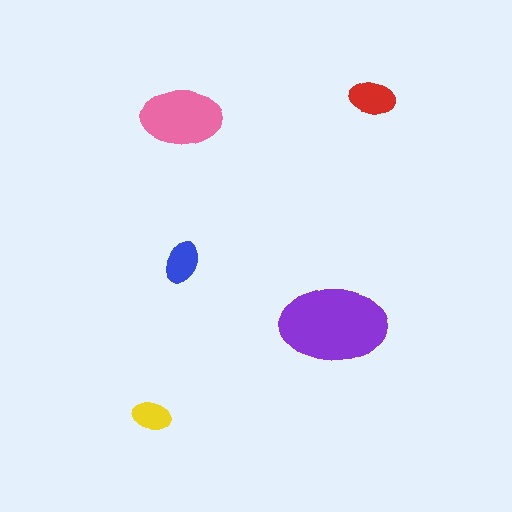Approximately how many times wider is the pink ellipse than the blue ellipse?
About 2 times wider.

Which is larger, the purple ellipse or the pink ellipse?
The purple one.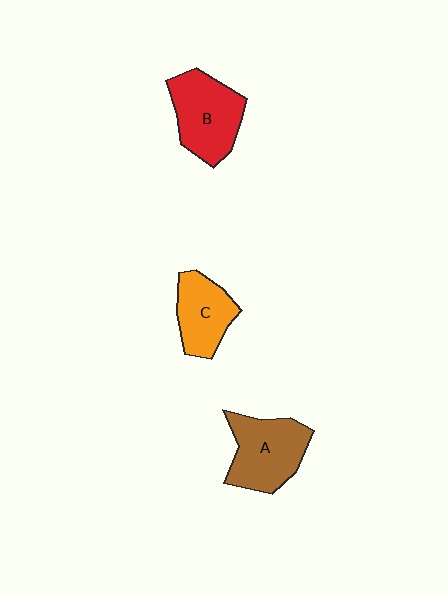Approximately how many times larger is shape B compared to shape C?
Approximately 1.3 times.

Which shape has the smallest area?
Shape C (orange).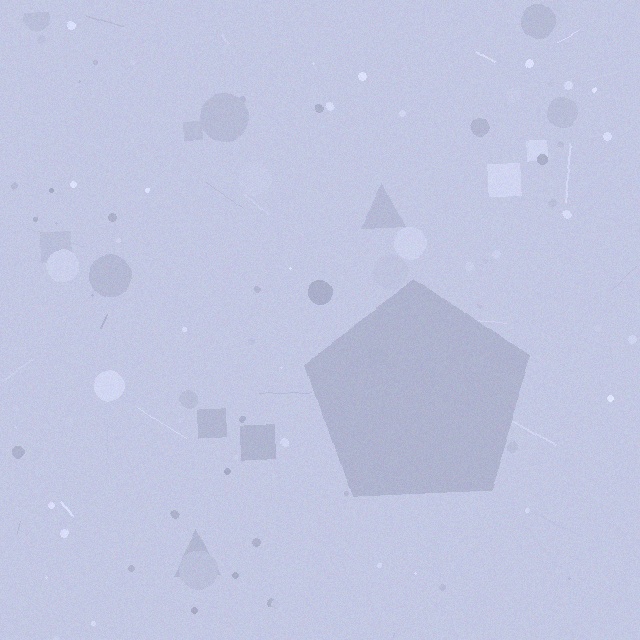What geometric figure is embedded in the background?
A pentagon is embedded in the background.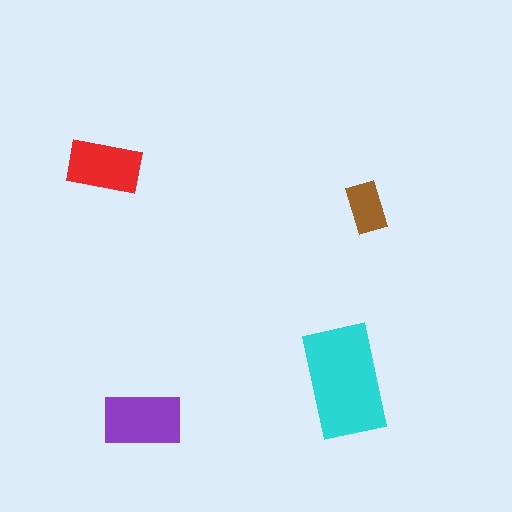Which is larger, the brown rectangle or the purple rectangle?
The purple one.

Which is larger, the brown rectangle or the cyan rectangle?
The cyan one.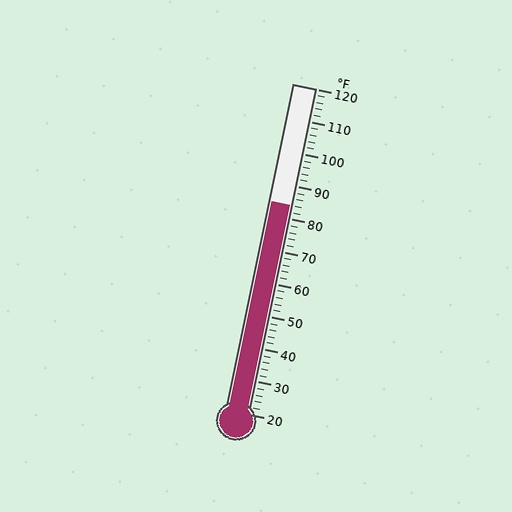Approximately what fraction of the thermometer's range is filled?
The thermometer is filled to approximately 65% of its range.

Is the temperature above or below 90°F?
The temperature is below 90°F.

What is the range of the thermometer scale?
The thermometer scale ranges from 20°F to 120°F.